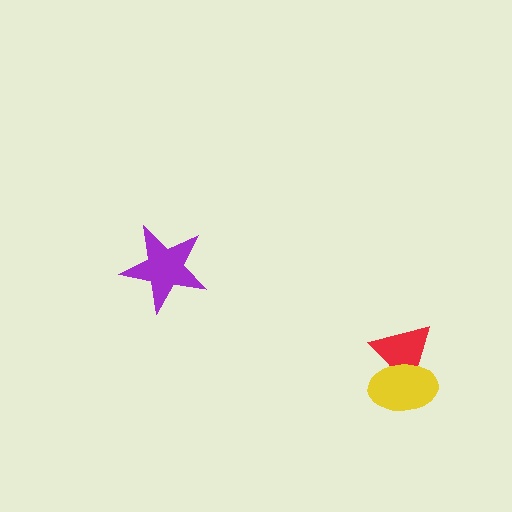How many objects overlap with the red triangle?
1 object overlaps with the red triangle.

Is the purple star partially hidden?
No, no other shape covers it.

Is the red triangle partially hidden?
Yes, it is partially covered by another shape.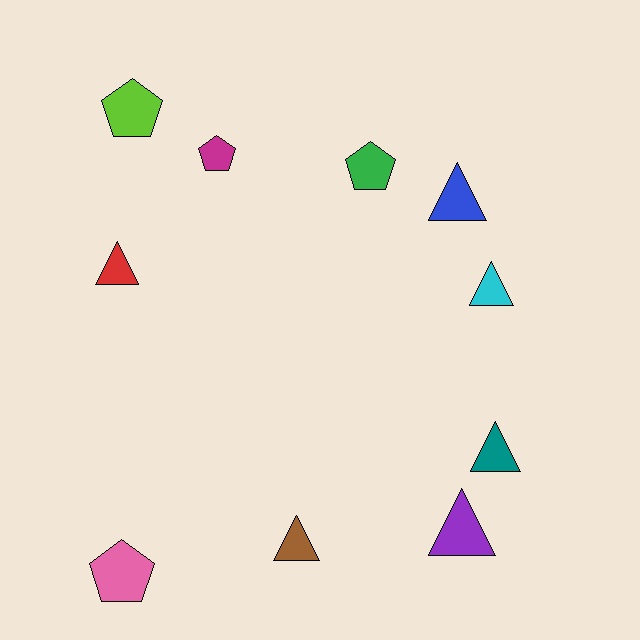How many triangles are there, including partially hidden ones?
There are 6 triangles.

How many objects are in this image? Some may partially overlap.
There are 10 objects.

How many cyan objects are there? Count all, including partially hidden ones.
There is 1 cyan object.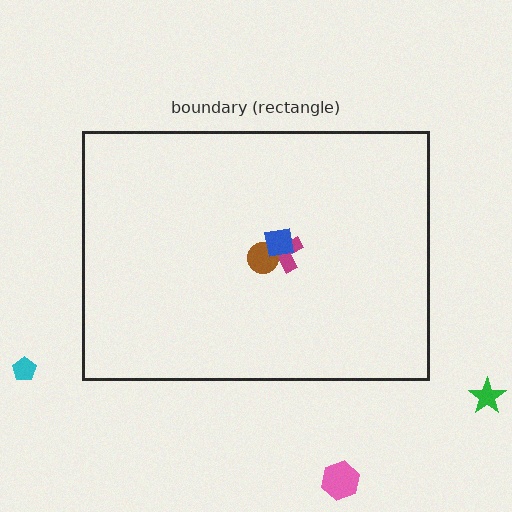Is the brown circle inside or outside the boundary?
Inside.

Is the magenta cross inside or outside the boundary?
Inside.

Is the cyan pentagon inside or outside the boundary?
Outside.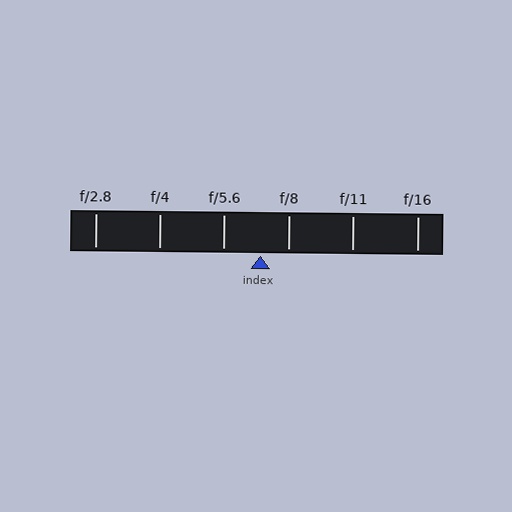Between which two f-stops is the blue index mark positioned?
The index mark is between f/5.6 and f/8.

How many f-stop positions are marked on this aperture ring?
There are 6 f-stop positions marked.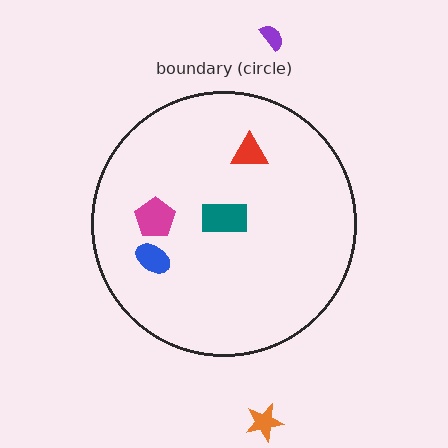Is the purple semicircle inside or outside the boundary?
Outside.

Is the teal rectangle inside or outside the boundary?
Inside.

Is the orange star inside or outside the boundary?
Outside.